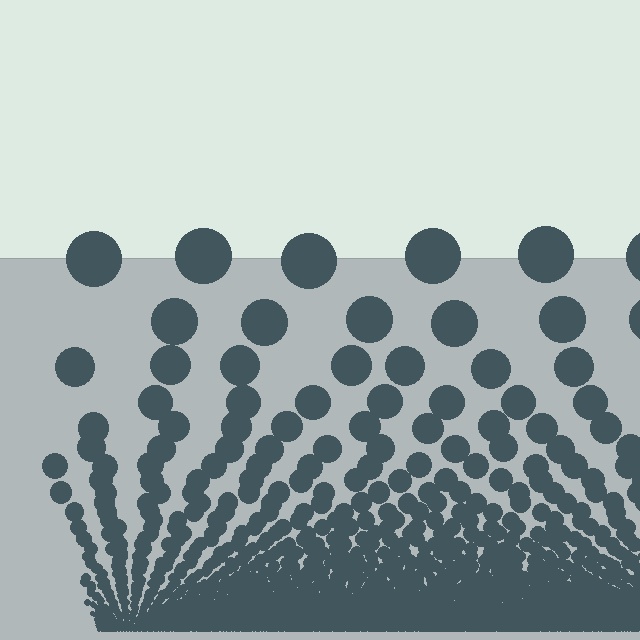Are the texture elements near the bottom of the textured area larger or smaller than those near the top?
Smaller. The gradient is inverted — elements near the bottom are smaller and denser.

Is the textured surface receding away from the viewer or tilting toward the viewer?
The surface appears to tilt toward the viewer. Texture elements get larger and sparser toward the top.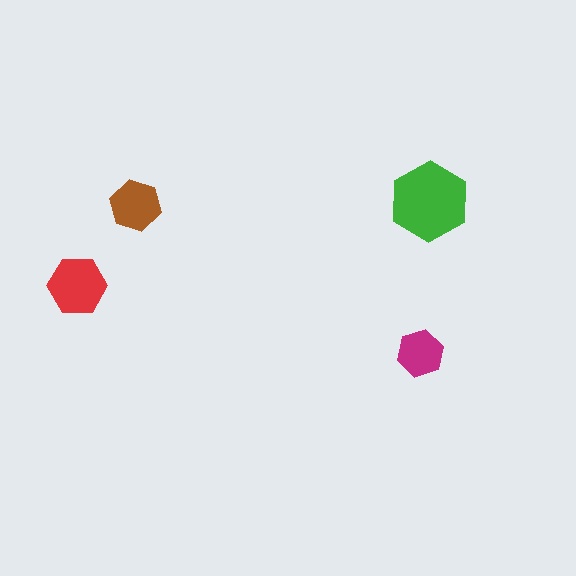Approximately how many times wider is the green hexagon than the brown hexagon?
About 1.5 times wider.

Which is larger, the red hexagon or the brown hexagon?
The red one.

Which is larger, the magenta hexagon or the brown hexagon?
The brown one.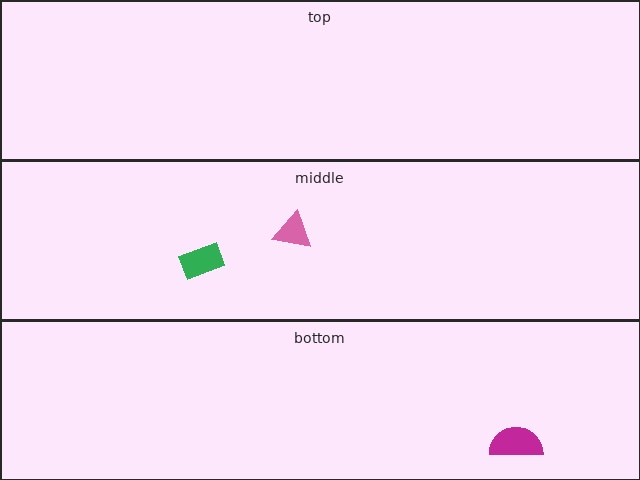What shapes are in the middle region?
The green rectangle, the pink triangle.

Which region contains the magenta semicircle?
The bottom region.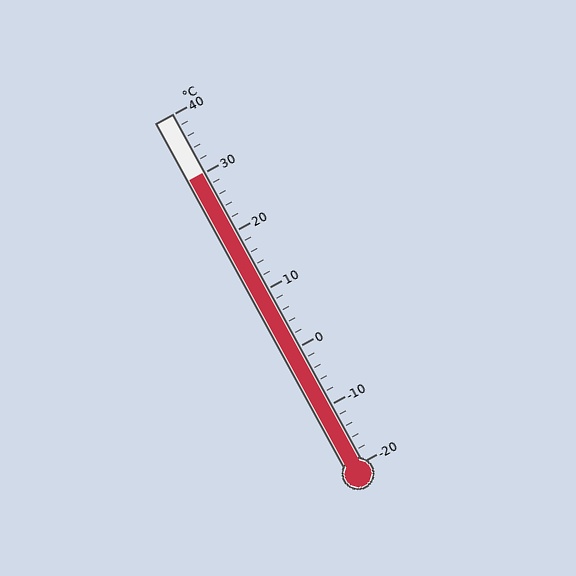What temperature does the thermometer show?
The thermometer shows approximately 30°C.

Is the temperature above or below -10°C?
The temperature is above -10°C.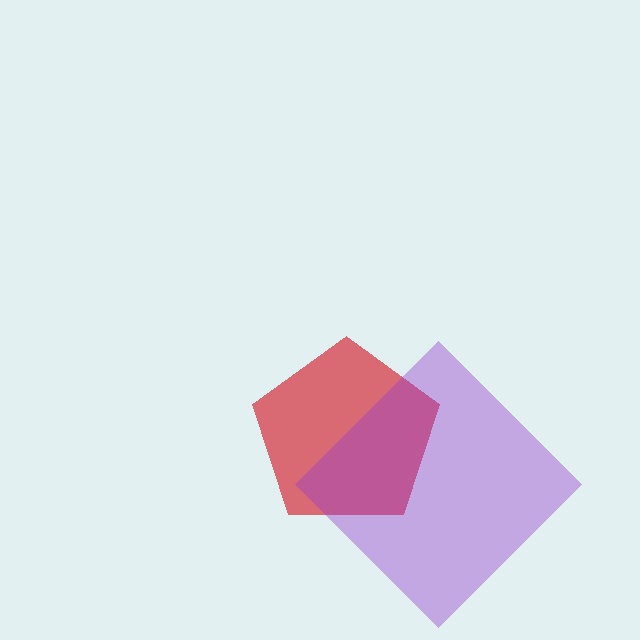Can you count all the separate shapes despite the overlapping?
Yes, there are 2 separate shapes.